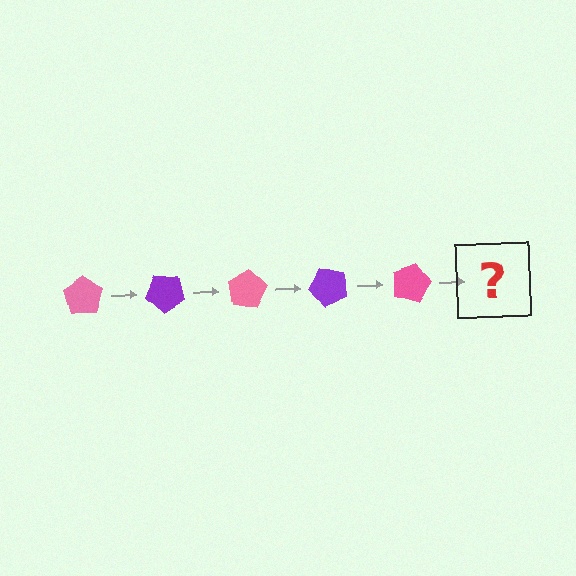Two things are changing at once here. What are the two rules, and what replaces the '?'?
The two rules are that it rotates 40 degrees each step and the color cycles through pink and purple. The '?' should be a purple pentagon, rotated 200 degrees from the start.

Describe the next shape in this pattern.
It should be a purple pentagon, rotated 200 degrees from the start.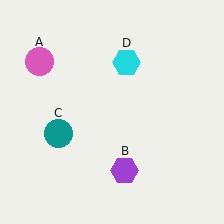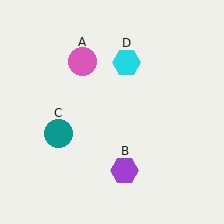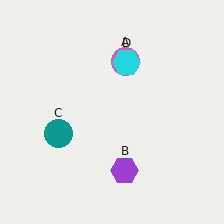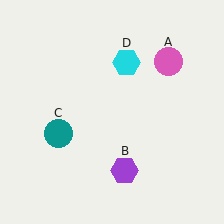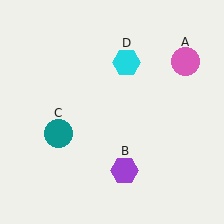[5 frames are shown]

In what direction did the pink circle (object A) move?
The pink circle (object A) moved right.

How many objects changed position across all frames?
1 object changed position: pink circle (object A).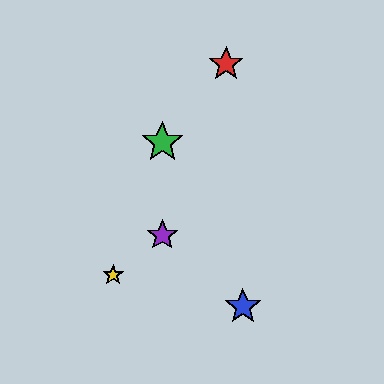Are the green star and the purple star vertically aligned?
Yes, both are at x≈162.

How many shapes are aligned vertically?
2 shapes (the green star, the purple star) are aligned vertically.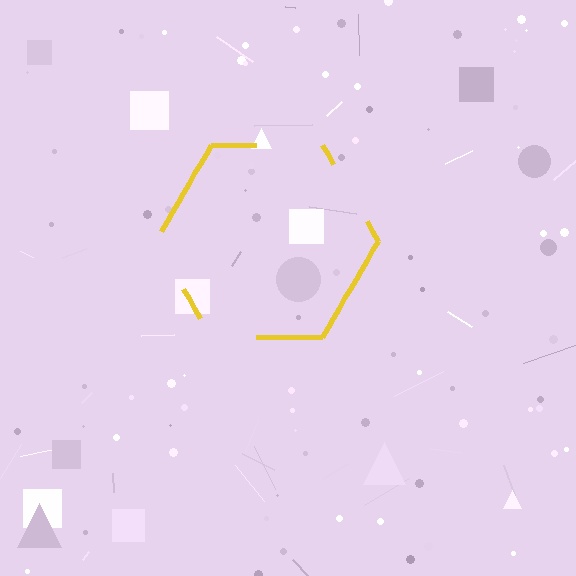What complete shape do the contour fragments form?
The contour fragments form a hexagon.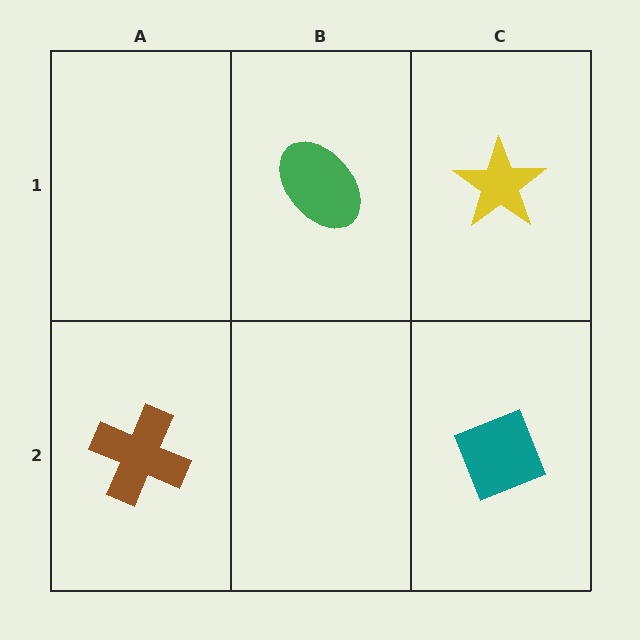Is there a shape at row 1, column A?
No, that cell is empty.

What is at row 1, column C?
A yellow star.